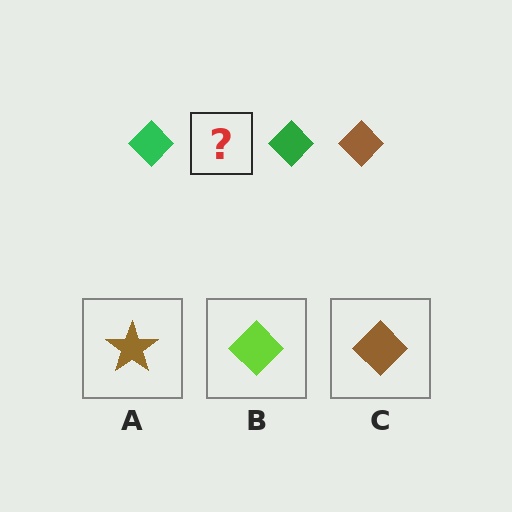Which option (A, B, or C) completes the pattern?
C.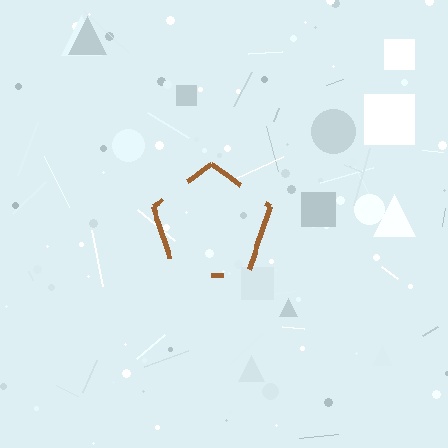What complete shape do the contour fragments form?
The contour fragments form a pentagon.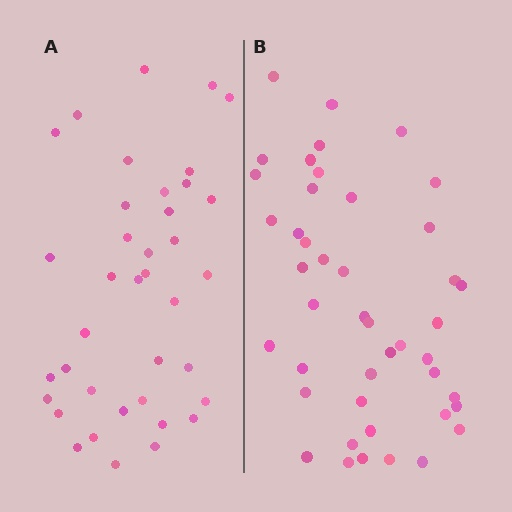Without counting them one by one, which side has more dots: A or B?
Region B (the right region) has more dots.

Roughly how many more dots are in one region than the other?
Region B has about 6 more dots than region A.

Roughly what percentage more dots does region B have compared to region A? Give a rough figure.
About 15% more.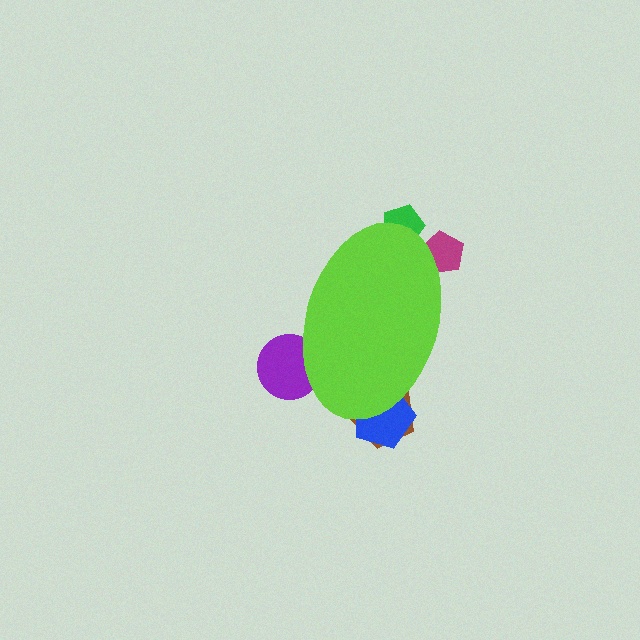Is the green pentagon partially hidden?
Yes, the green pentagon is partially hidden behind the lime ellipse.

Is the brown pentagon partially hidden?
Yes, the brown pentagon is partially hidden behind the lime ellipse.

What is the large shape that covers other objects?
A lime ellipse.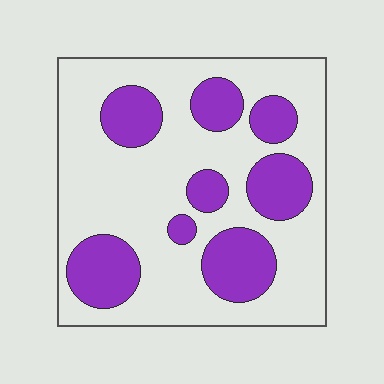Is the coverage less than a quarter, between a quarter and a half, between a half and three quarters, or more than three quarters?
Between a quarter and a half.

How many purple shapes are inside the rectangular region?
8.